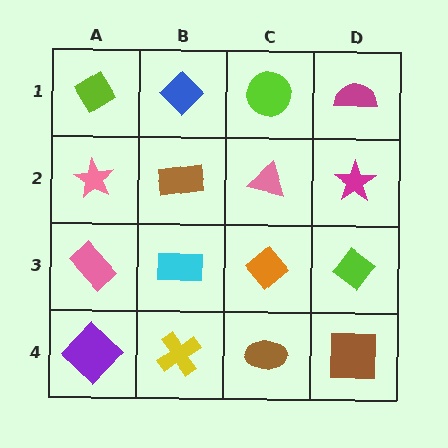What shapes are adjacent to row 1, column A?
A pink star (row 2, column A), a blue diamond (row 1, column B).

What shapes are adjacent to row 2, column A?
A lime diamond (row 1, column A), a pink rectangle (row 3, column A), a brown rectangle (row 2, column B).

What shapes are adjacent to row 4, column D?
A lime diamond (row 3, column D), a brown ellipse (row 4, column C).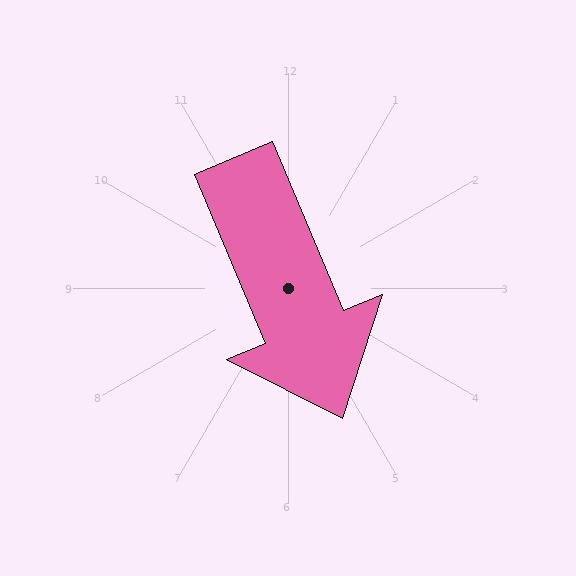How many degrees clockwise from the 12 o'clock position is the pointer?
Approximately 157 degrees.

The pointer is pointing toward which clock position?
Roughly 5 o'clock.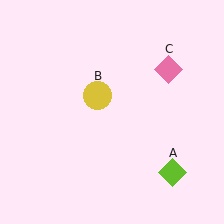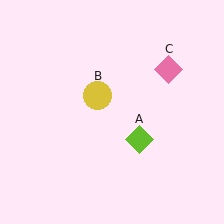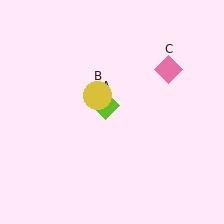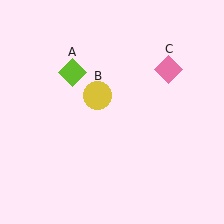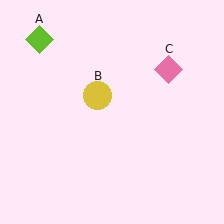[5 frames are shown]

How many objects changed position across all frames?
1 object changed position: lime diamond (object A).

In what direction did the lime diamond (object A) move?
The lime diamond (object A) moved up and to the left.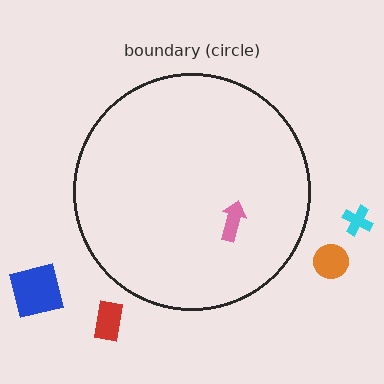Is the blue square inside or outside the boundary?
Outside.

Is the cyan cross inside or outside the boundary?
Outside.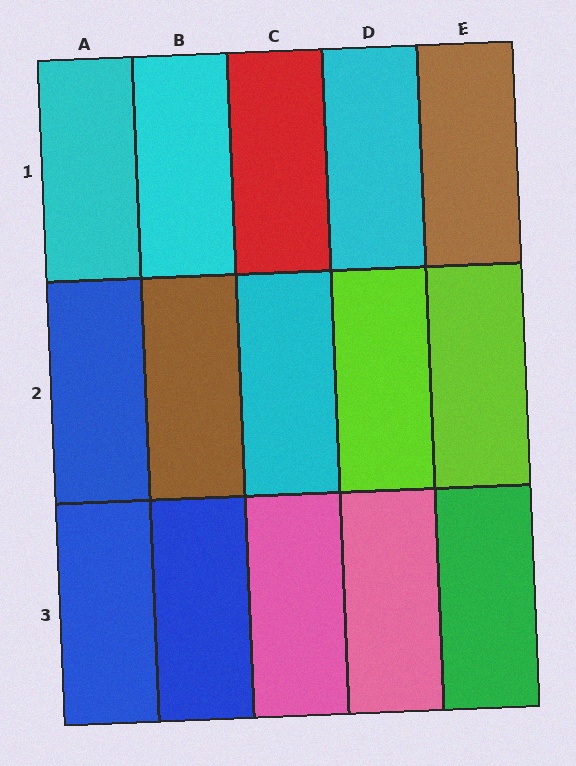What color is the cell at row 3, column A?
Blue.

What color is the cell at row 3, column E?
Green.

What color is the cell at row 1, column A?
Cyan.